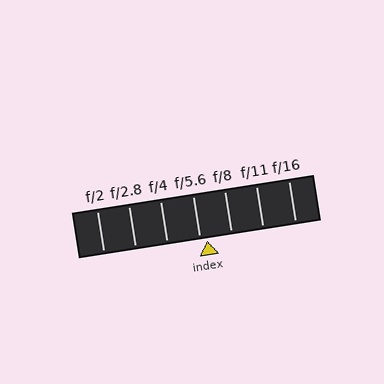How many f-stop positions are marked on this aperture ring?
There are 7 f-stop positions marked.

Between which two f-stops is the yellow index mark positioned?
The index mark is between f/5.6 and f/8.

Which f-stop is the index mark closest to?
The index mark is closest to f/5.6.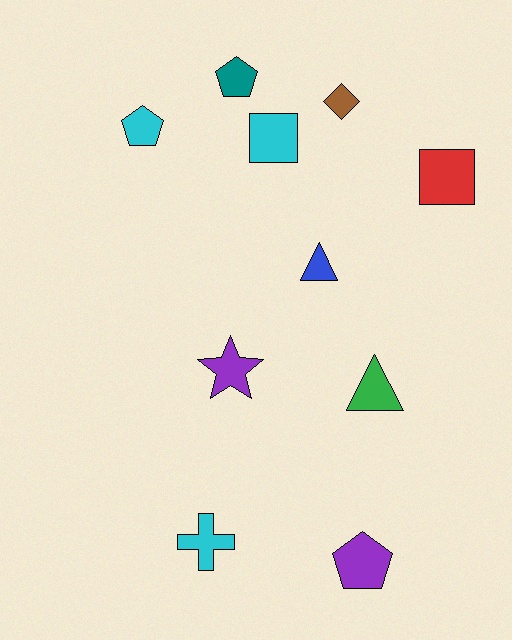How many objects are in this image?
There are 10 objects.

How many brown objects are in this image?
There is 1 brown object.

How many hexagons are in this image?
There are no hexagons.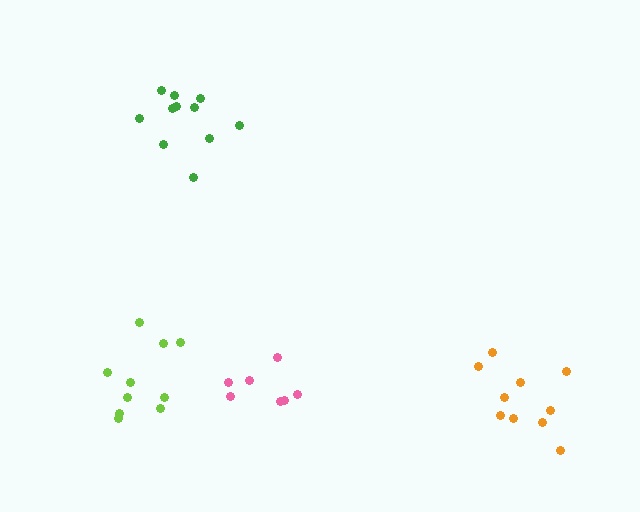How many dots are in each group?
Group 1: 11 dots, Group 2: 7 dots, Group 3: 10 dots, Group 4: 10 dots (38 total).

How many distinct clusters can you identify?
There are 4 distinct clusters.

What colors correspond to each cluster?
The clusters are colored: green, pink, orange, lime.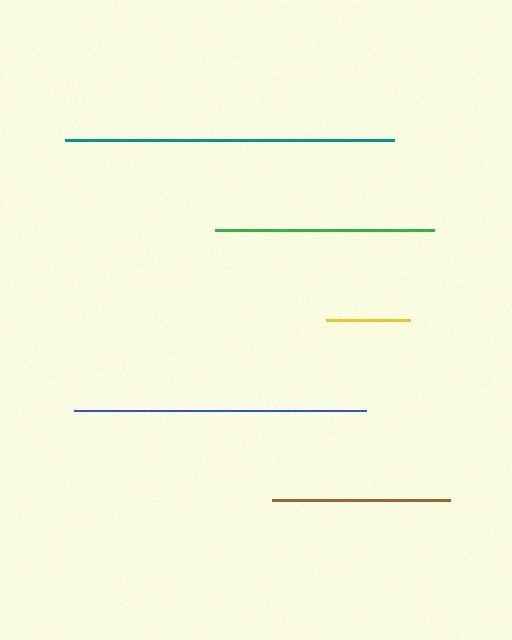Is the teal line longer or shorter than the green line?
The teal line is longer than the green line.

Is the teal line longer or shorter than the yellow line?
The teal line is longer than the yellow line.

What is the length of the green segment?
The green segment is approximately 219 pixels long.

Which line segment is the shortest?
The yellow line is the shortest at approximately 84 pixels.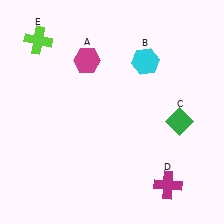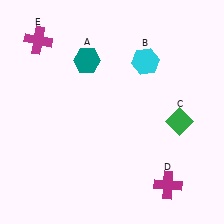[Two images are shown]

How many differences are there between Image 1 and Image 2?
There are 2 differences between the two images.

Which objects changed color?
A changed from magenta to teal. E changed from lime to magenta.